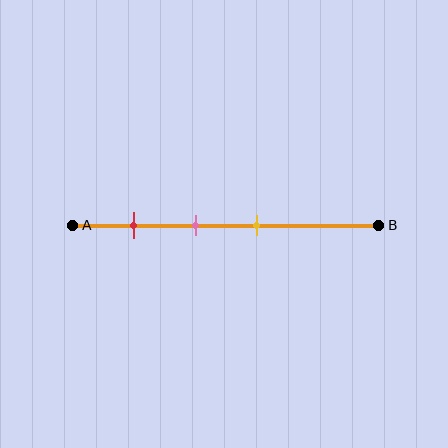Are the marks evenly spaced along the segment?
Yes, the marks are approximately evenly spaced.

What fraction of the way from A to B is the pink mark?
The pink mark is approximately 40% (0.4) of the way from A to B.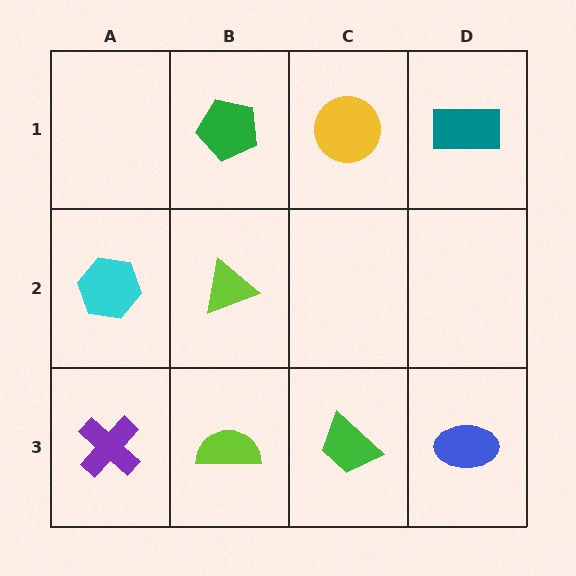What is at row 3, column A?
A purple cross.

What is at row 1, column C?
A yellow circle.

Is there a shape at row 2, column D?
No, that cell is empty.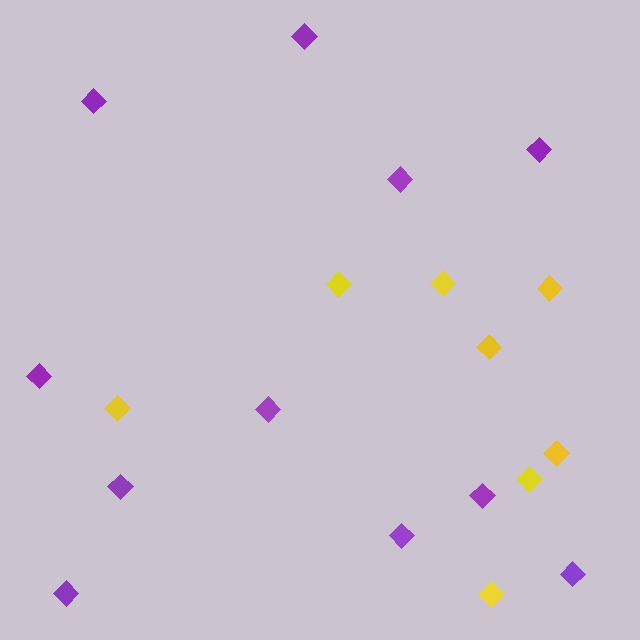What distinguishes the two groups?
There are 2 groups: one group of yellow diamonds (8) and one group of purple diamonds (11).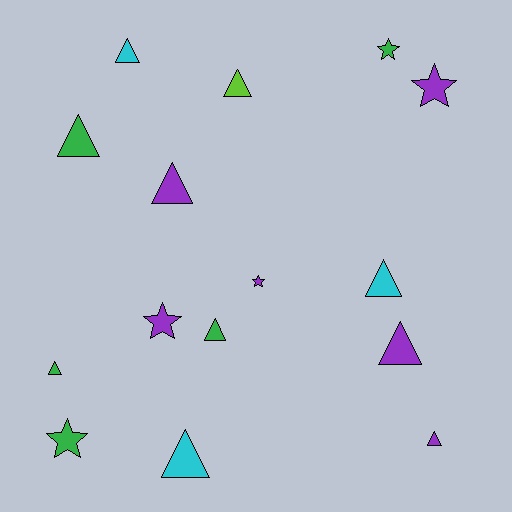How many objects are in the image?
There are 15 objects.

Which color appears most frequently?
Purple, with 6 objects.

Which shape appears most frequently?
Triangle, with 10 objects.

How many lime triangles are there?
There is 1 lime triangle.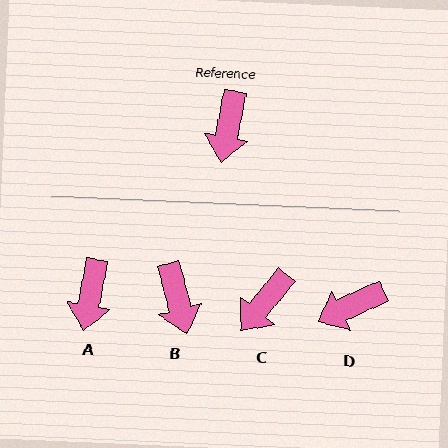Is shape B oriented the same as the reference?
No, it is off by about 26 degrees.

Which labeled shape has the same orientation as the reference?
A.